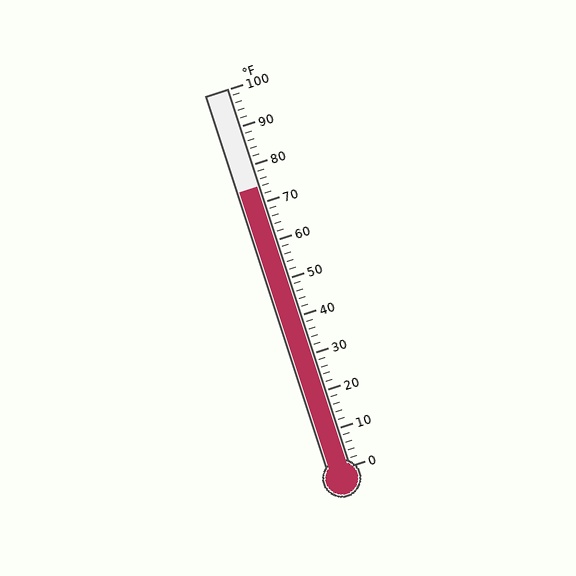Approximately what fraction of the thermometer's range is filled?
The thermometer is filled to approximately 75% of its range.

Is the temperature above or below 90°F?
The temperature is below 90°F.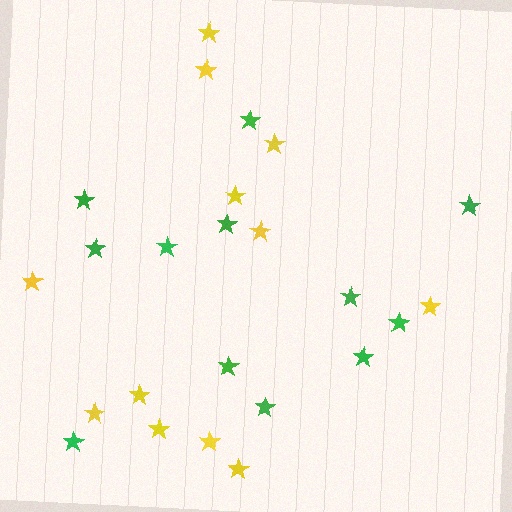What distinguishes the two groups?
There are 2 groups: one group of yellow stars (12) and one group of green stars (12).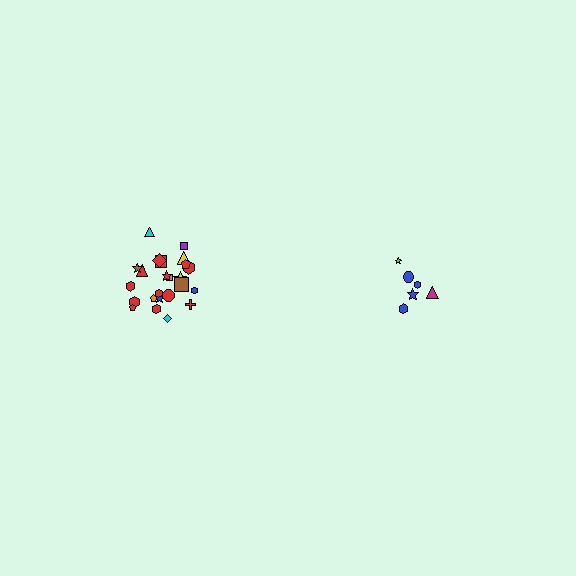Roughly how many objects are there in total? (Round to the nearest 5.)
Roughly 30 objects in total.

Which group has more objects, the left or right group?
The left group.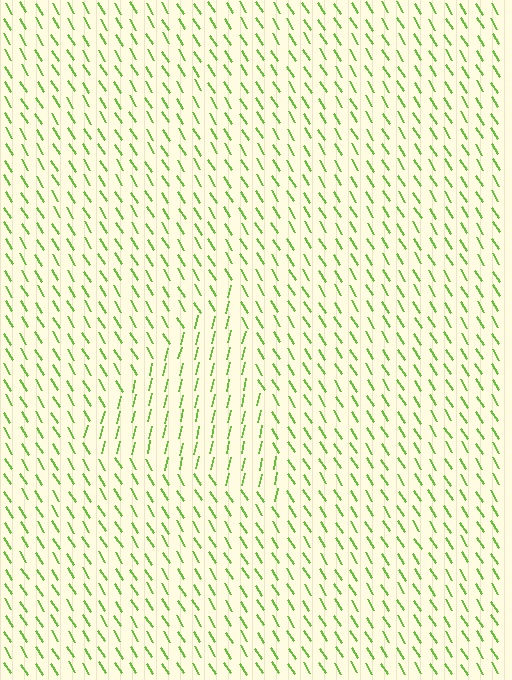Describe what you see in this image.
The image is filled with small lime line segments. A triangle region in the image has lines oriented differently from the surrounding lines, creating a visible texture boundary.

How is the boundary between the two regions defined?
The boundary is defined purely by a change in line orientation (approximately 45 degrees difference). All lines are the same color and thickness.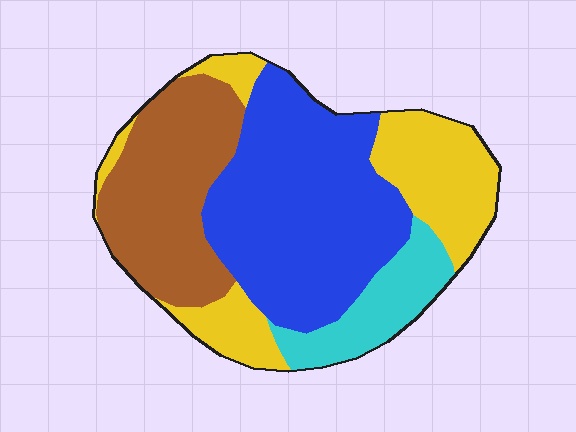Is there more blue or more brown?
Blue.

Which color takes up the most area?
Blue, at roughly 40%.